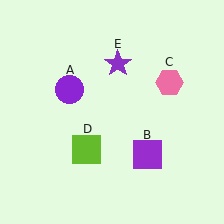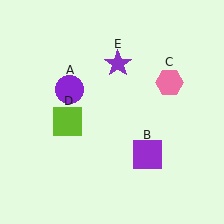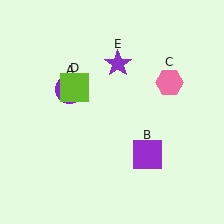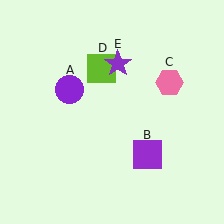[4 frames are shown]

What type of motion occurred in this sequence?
The lime square (object D) rotated clockwise around the center of the scene.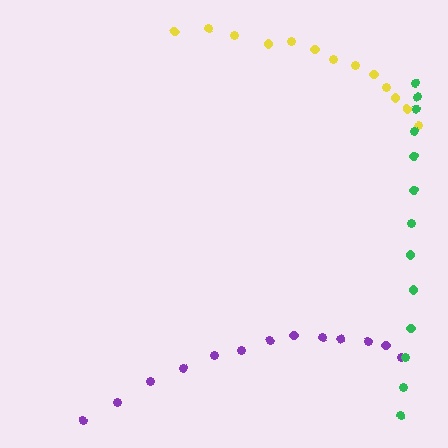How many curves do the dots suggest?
There are 3 distinct paths.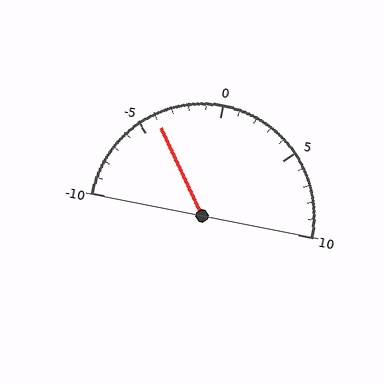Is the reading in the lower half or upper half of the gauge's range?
The reading is in the lower half of the range (-10 to 10).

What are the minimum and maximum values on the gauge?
The gauge ranges from -10 to 10.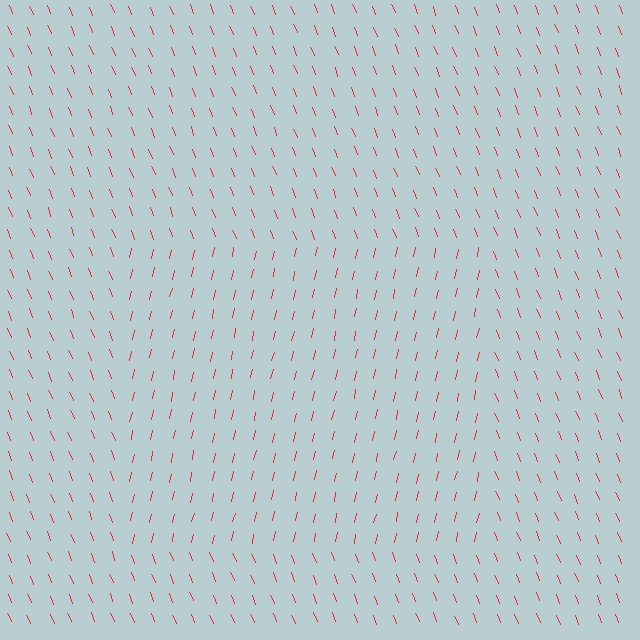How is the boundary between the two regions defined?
The boundary is defined purely by a change in line orientation (approximately 34 degrees difference). All lines are the same color and thickness.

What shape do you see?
I see a rectangle.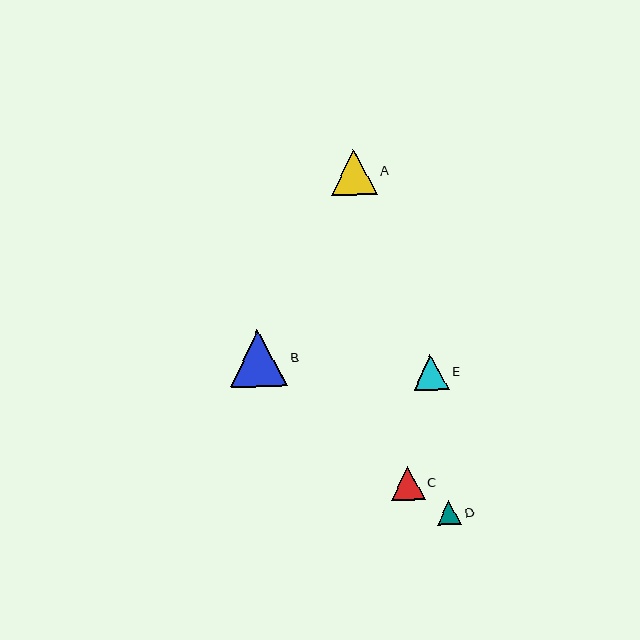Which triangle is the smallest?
Triangle D is the smallest with a size of approximately 24 pixels.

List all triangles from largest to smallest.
From largest to smallest: B, A, E, C, D.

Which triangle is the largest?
Triangle B is the largest with a size of approximately 57 pixels.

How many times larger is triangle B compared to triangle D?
Triangle B is approximately 2.4 times the size of triangle D.